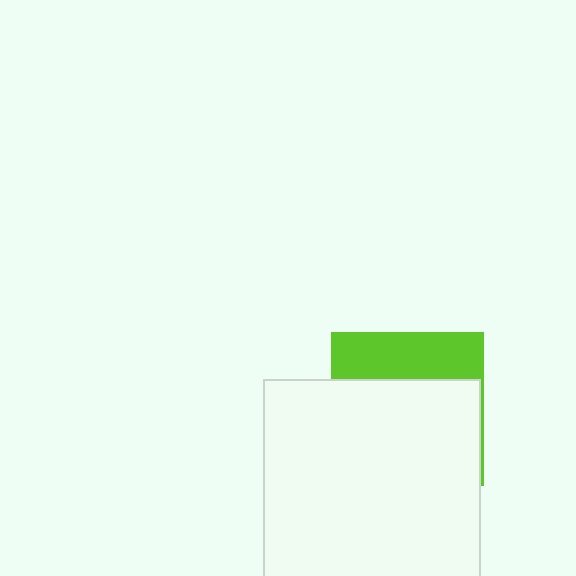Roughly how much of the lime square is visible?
A small part of it is visible (roughly 32%).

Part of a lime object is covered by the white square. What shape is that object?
It is a square.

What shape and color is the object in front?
The object in front is a white square.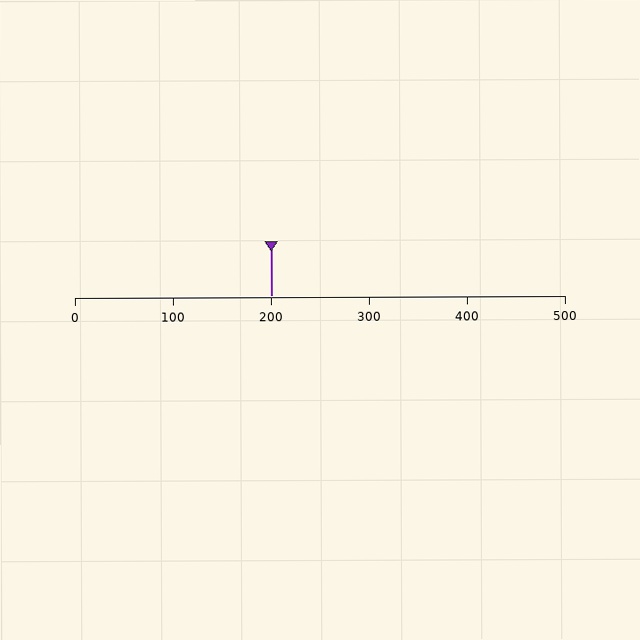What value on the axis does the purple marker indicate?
The marker indicates approximately 200.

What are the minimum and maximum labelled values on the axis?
The axis runs from 0 to 500.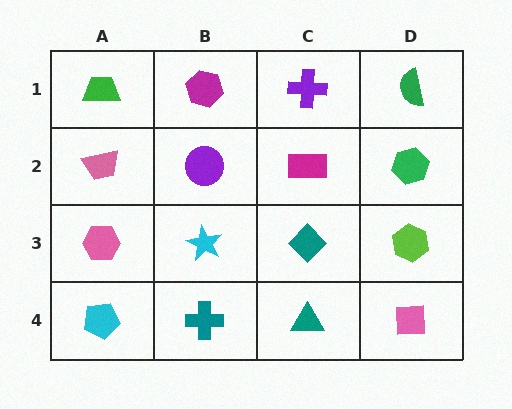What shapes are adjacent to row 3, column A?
A pink trapezoid (row 2, column A), a cyan pentagon (row 4, column A), a cyan star (row 3, column B).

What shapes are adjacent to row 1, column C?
A magenta rectangle (row 2, column C), a magenta hexagon (row 1, column B), a green semicircle (row 1, column D).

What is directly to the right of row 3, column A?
A cyan star.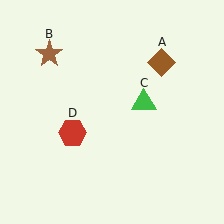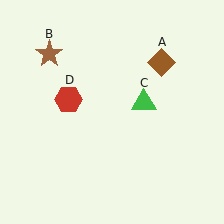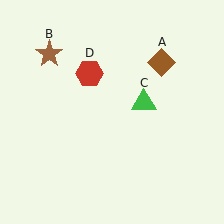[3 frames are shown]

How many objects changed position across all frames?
1 object changed position: red hexagon (object D).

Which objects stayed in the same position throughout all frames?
Brown diamond (object A) and brown star (object B) and green triangle (object C) remained stationary.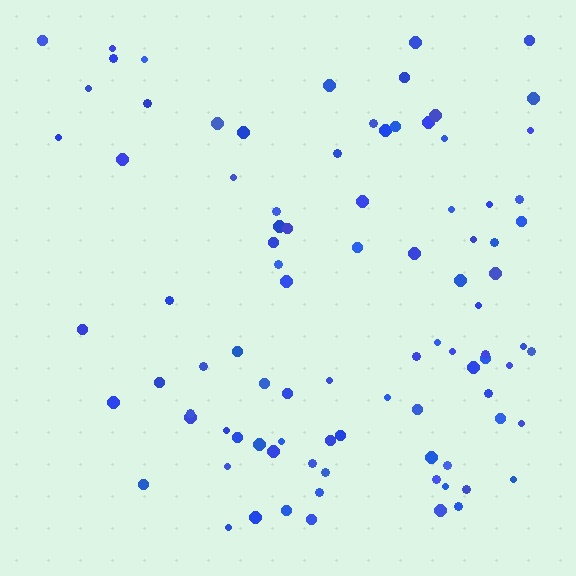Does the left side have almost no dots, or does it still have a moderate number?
Still a moderate number, just noticeably fewer than the right.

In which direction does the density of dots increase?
From left to right, with the right side densest.